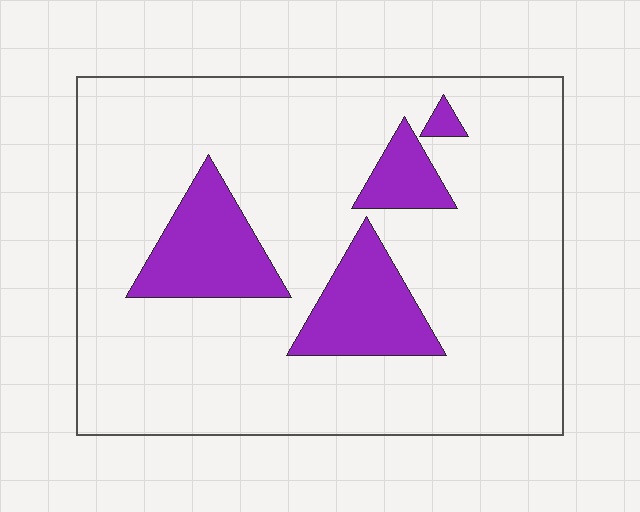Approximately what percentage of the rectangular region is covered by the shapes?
Approximately 15%.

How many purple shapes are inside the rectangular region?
4.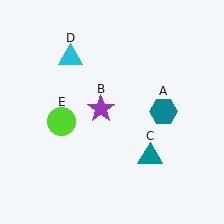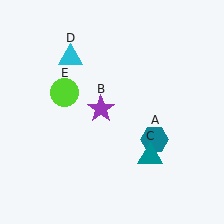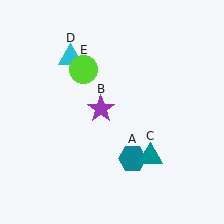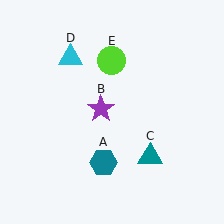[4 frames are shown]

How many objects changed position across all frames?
2 objects changed position: teal hexagon (object A), lime circle (object E).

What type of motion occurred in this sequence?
The teal hexagon (object A), lime circle (object E) rotated clockwise around the center of the scene.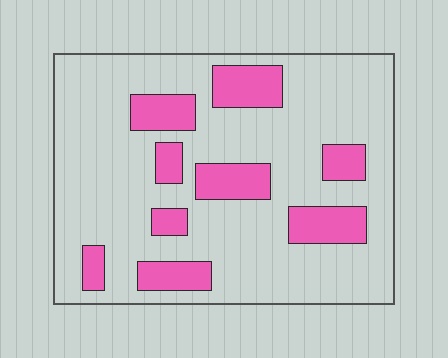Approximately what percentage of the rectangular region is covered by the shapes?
Approximately 20%.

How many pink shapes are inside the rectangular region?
9.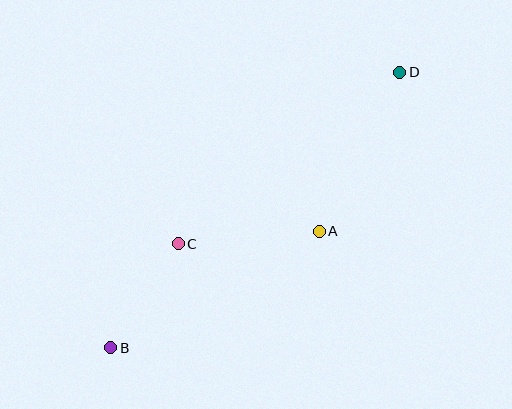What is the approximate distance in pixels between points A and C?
The distance between A and C is approximately 141 pixels.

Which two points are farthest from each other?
Points B and D are farthest from each other.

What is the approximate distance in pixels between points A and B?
The distance between A and B is approximately 239 pixels.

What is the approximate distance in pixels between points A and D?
The distance between A and D is approximately 178 pixels.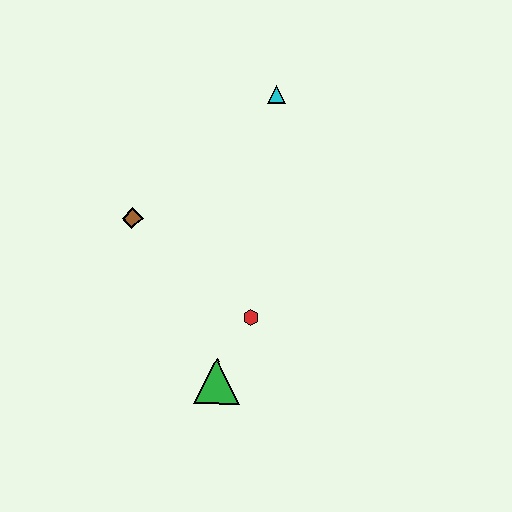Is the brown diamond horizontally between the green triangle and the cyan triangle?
No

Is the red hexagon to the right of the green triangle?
Yes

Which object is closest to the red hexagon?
The green triangle is closest to the red hexagon.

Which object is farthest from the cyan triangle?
The green triangle is farthest from the cyan triangle.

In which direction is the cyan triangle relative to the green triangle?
The cyan triangle is above the green triangle.